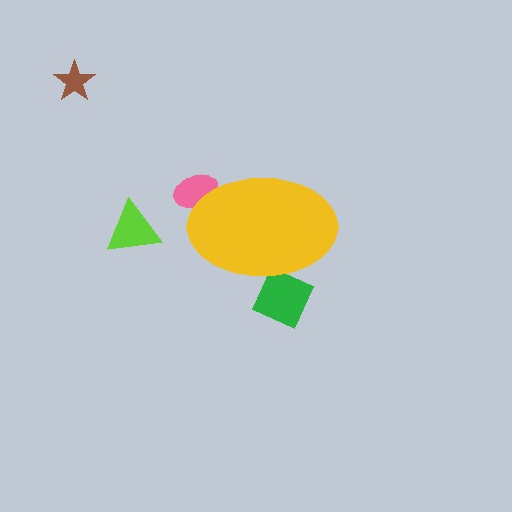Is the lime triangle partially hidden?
No, the lime triangle is fully visible.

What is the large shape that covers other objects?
A yellow ellipse.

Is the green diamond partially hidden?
Yes, the green diamond is partially hidden behind the yellow ellipse.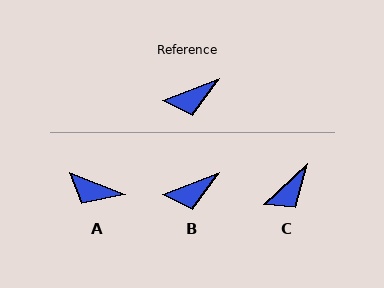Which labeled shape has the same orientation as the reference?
B.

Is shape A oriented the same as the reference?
No, it is off by about 42 degrees.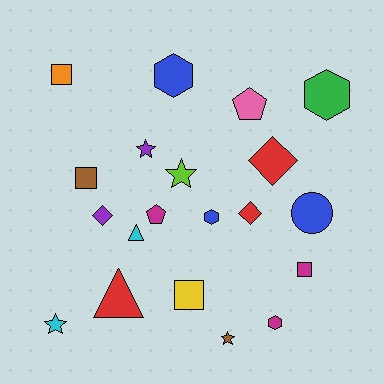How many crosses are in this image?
There are no crosses.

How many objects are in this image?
There are 20 objects.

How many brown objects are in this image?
There are 2 brown objects.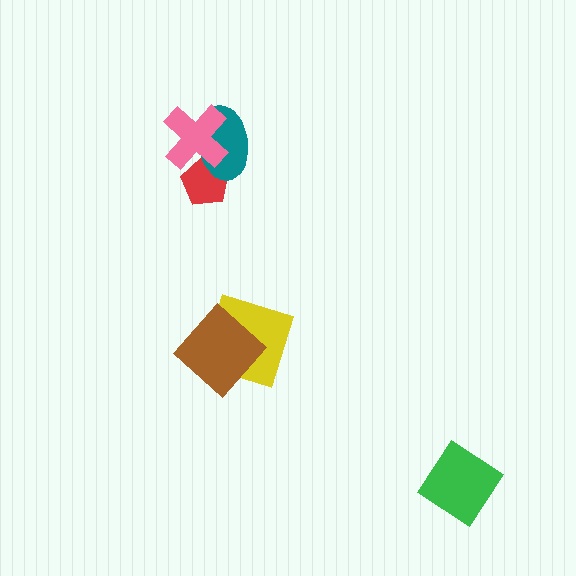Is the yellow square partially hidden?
Yes, it is partially covered by another shape.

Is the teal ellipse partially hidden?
Yes, it is partially covered by another shape.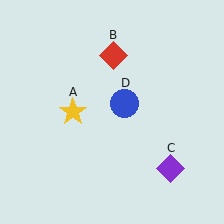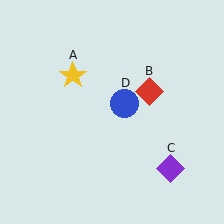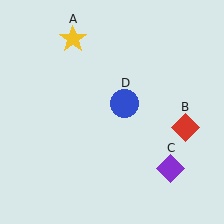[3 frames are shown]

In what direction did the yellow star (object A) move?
The yellow star (object A) moved up.